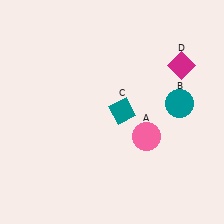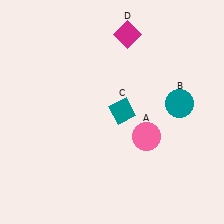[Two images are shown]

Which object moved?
The magenta diamond (D) moved left.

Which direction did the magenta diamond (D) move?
The magenta diamond (D) moved left.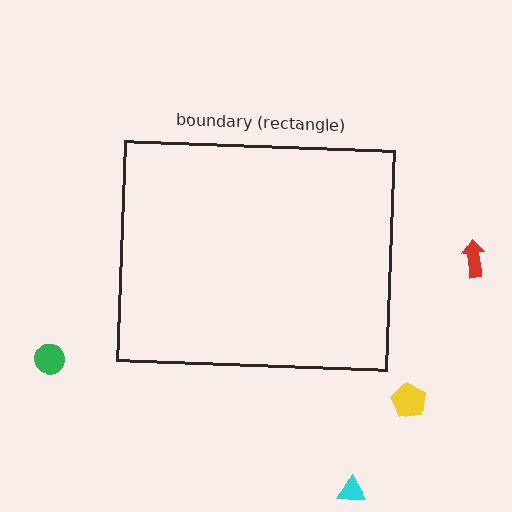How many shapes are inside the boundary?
0 inside, 4 outside.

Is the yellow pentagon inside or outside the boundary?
Outside.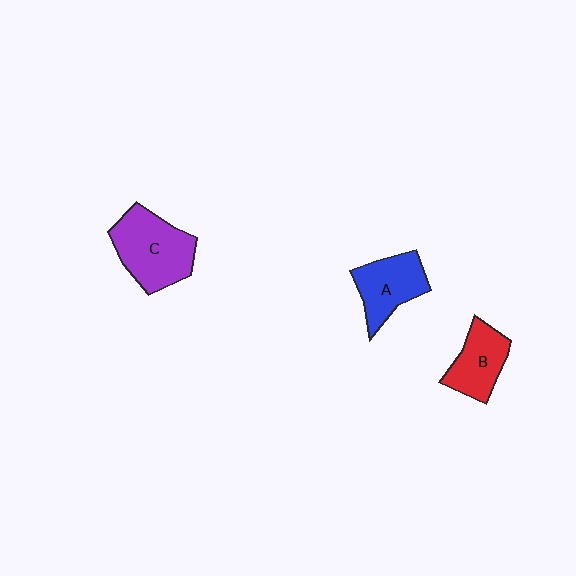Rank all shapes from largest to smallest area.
From largest to smallest: C (purple), A (blue), B (red).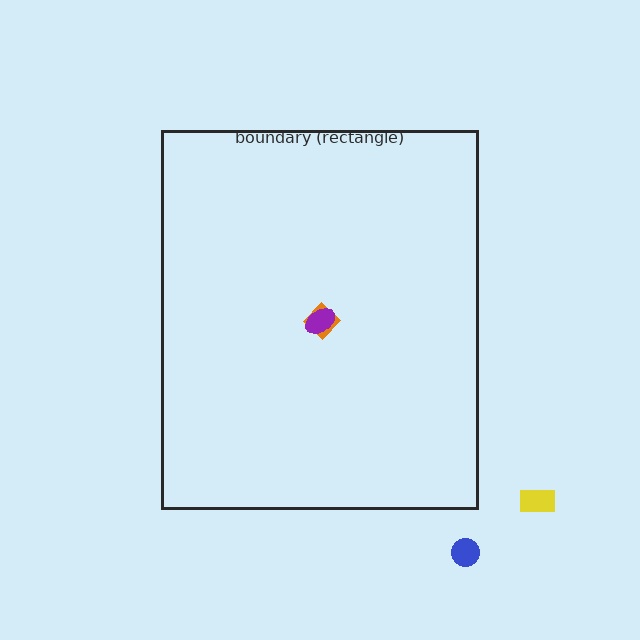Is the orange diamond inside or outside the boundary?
Inside.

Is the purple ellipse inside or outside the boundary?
Inside.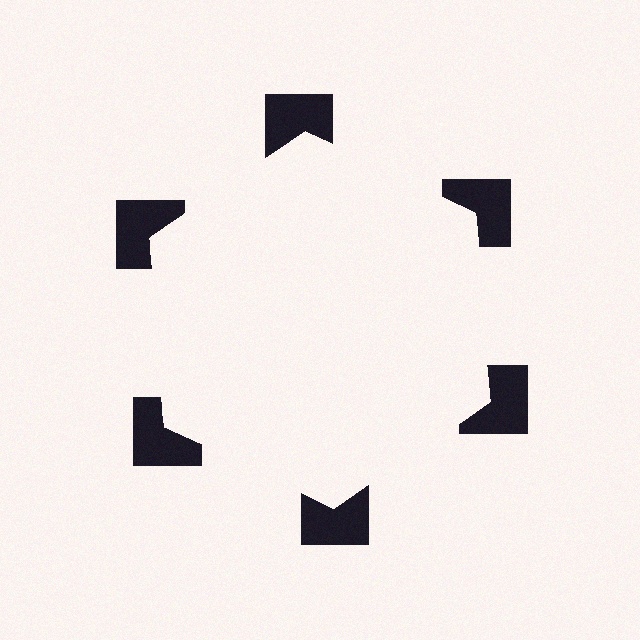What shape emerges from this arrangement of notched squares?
An illusory hexagon — its edges are inferred from the aligned wedge cuts in the notched squares, not physically drawn.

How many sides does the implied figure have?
6 sides.